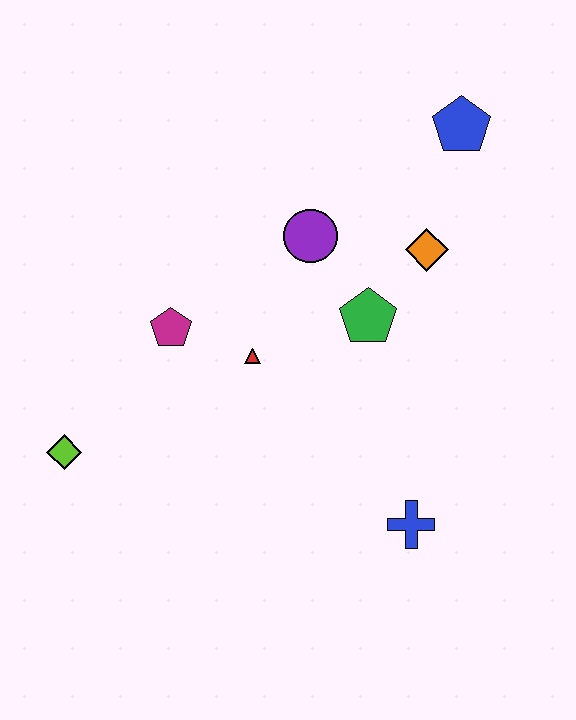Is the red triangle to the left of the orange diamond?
Yes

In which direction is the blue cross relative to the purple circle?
The blue cross is below the purple circle.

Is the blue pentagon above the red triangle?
Yes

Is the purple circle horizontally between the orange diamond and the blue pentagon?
No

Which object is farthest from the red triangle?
The blue pentagon is farthest from the red triangle.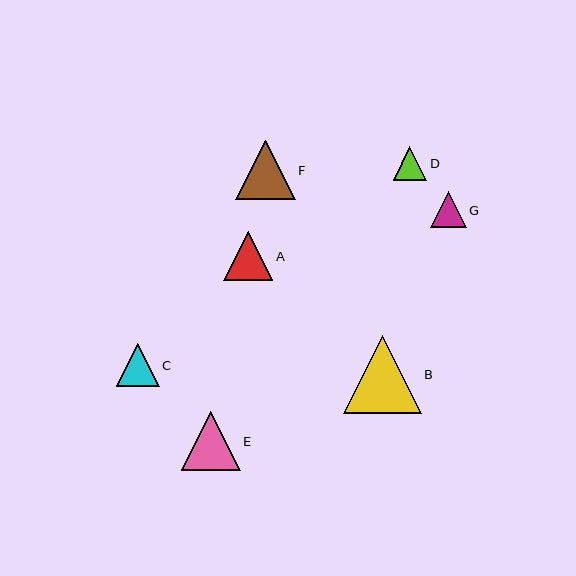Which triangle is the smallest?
Triangle D is the smallest with a size of approximately 33 pixels.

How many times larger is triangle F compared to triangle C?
Triangle F is approximately 1.4 times the size of triangle C.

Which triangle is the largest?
Triangle B is the largest with a size of approximately 77 pixels.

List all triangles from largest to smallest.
From largest to smallest: B, F, E, A, C, G, D.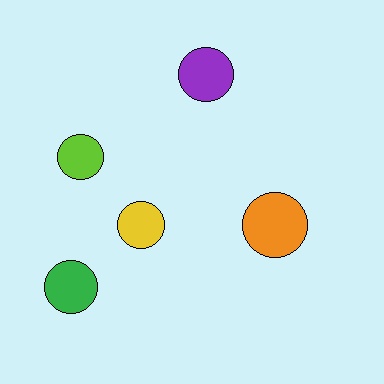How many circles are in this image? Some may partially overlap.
There are 5 circles.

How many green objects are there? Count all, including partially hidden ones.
There is 1 green object.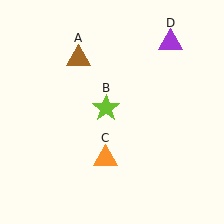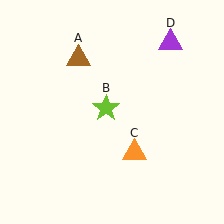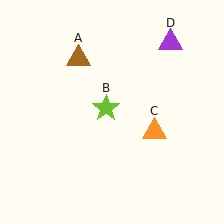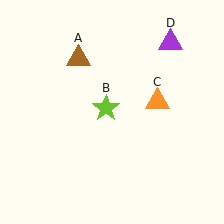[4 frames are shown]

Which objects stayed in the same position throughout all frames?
Brown triangle (object A) and lime star (object B) and purple triangle (object D) remained stationary.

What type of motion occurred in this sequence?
The orange triangle (object C) rotated counterclockwise around the center of the scene.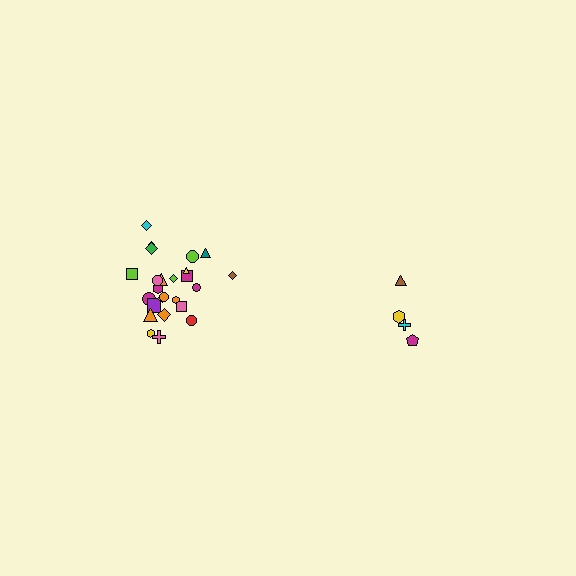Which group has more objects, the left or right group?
The left group.